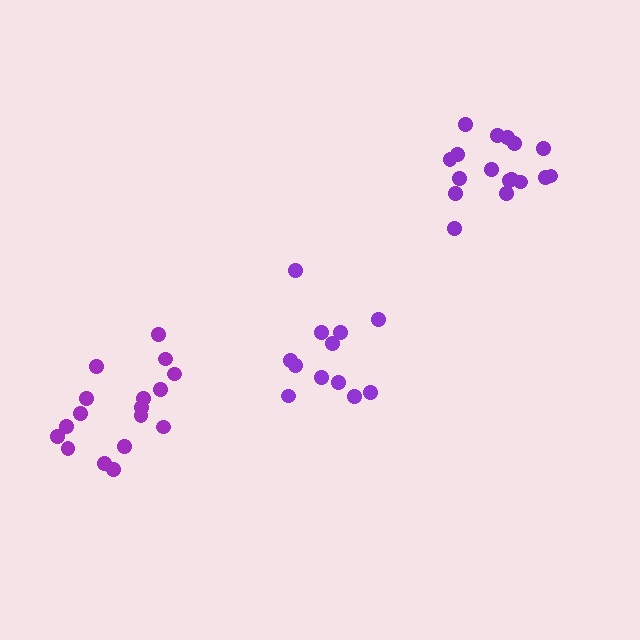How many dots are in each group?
Group 1: 17 dots, Group 2: 17 dots, Group 3: 12 dots (46 total).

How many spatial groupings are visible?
There are 3 spatial groupings.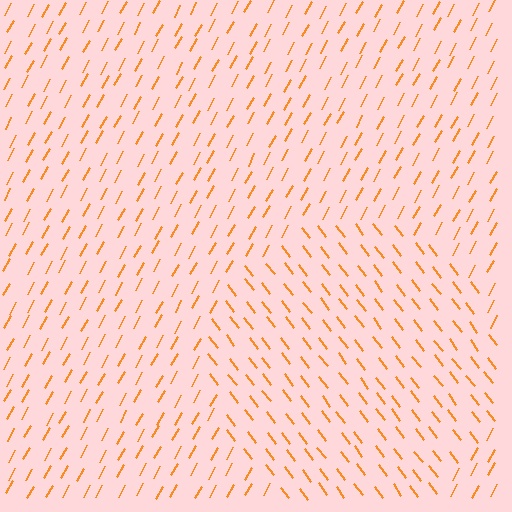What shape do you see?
I see a circle.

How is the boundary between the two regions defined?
The boundary is defined purely by a change in line orientation (approximately 66 degrees difference). All lines are the same color and thickness.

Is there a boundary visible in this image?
Yes, there is a texture boundary formed by a change in line orientation.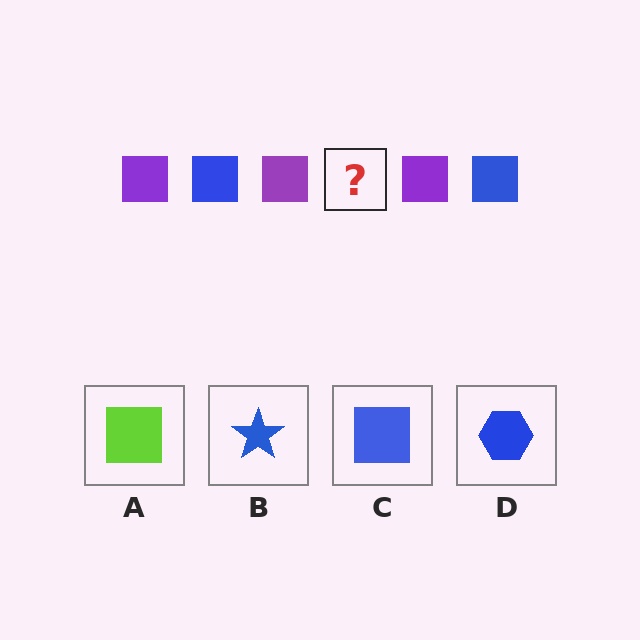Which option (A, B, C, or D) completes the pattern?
C.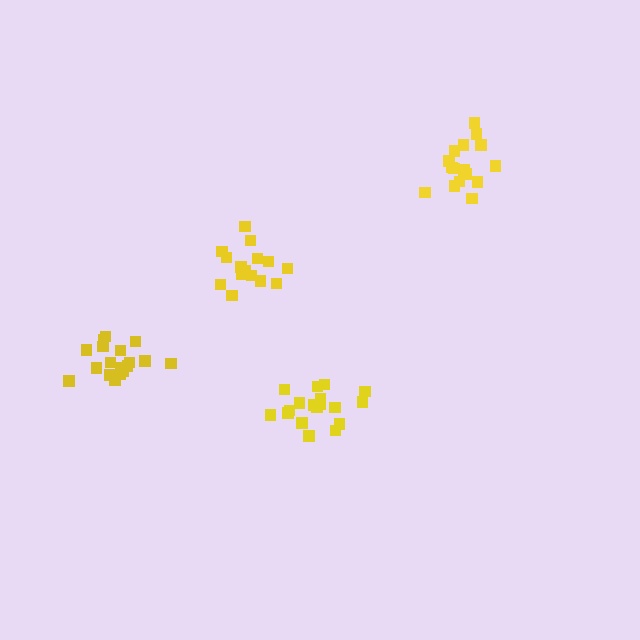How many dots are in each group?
Group 1: 17 dots, Group 2: 15 dots, Group 3: 18 dots, Group 4: 18 dots (68 total).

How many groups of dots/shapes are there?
There are 4 groups.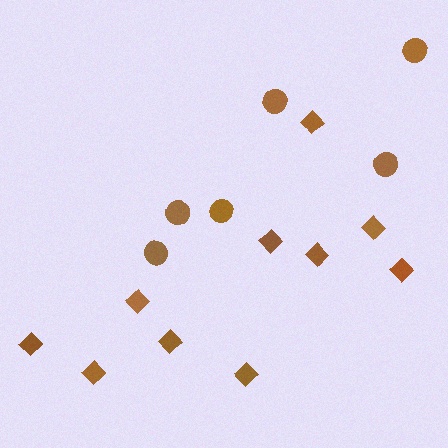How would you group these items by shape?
There are 2 groups: one group of diamonds (10) and one group of circles (6).